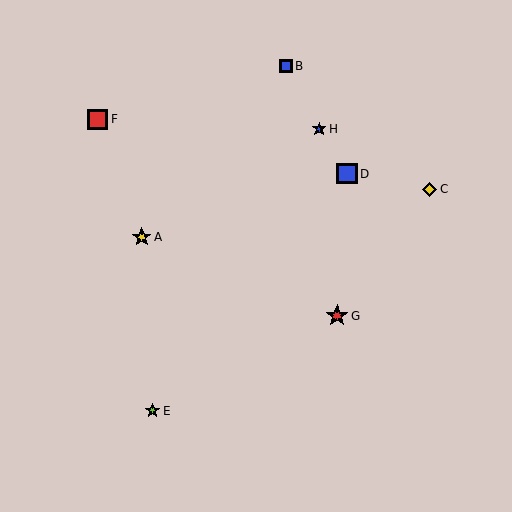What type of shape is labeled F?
Shape F is a red square.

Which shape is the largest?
The red star (labeled G) is the largest.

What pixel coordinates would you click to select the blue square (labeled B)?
Click at (286, 66) to select the blue square B.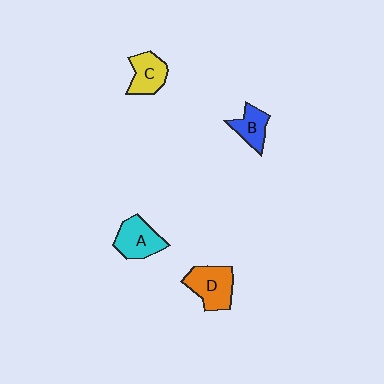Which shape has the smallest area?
Shape B (blue).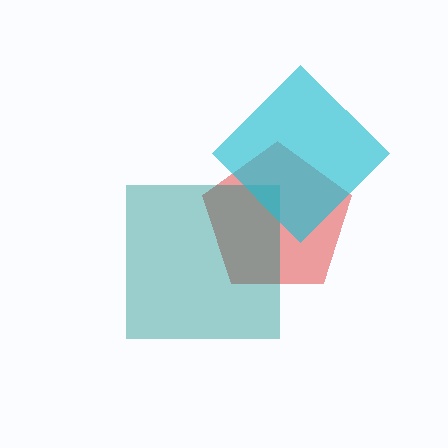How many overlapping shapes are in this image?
There are 3 overlapping shapes in the image.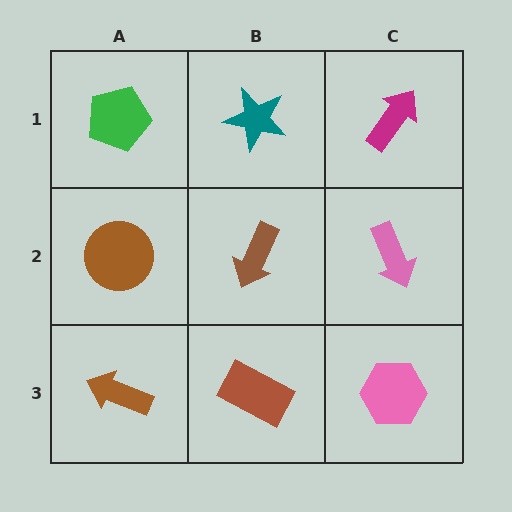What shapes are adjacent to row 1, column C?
A pink arrow (row 2, column C), a teal star (row 1, column B).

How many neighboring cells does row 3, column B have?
3.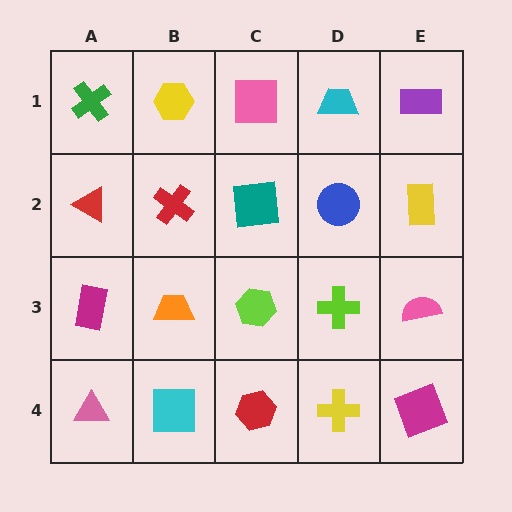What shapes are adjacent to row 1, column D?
A blue circle (row 2, column D), a pink square (row 1, column C), a purple rectangle (row 1, column E).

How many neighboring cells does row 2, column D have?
4.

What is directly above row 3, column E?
A yellow rectangle.